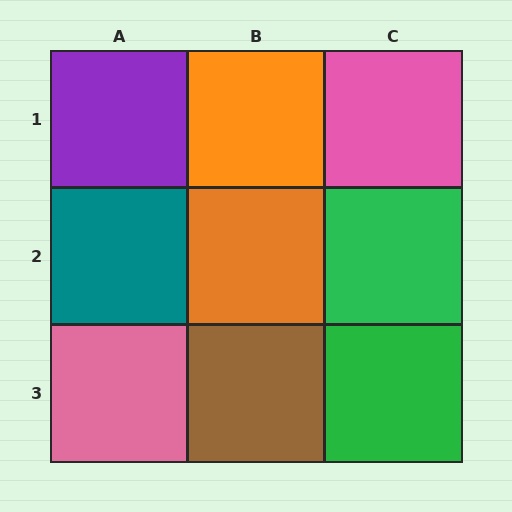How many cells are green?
2 cells are green.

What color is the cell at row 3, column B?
Brown.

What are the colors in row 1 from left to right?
Purple, orange, pink.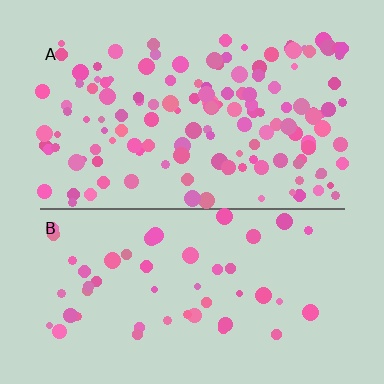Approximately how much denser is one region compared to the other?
Approximately 2.8× — region A over region B.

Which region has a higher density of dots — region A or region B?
A (the top).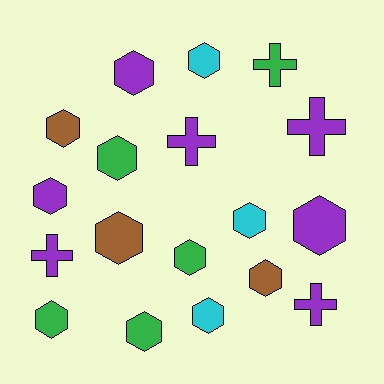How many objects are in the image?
There are 18 objects.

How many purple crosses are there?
There are 4 purple crosses.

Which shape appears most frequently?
Hexagon, with 13 objects.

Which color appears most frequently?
Purple, with 7 objects.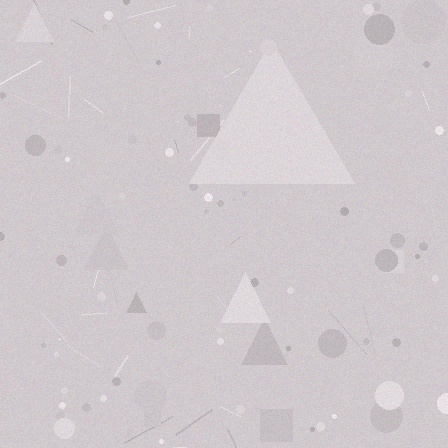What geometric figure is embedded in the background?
A triangle is embedded in the background.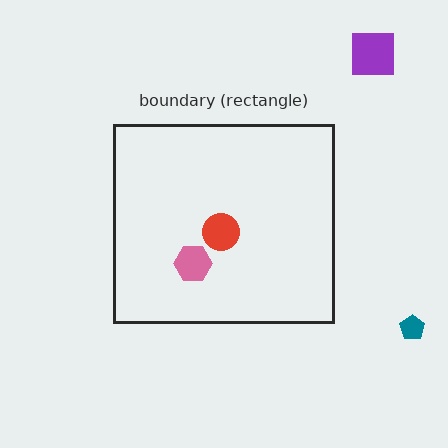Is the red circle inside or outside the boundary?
Inside.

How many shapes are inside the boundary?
2 inside, 2 outside.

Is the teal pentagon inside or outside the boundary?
Outside.